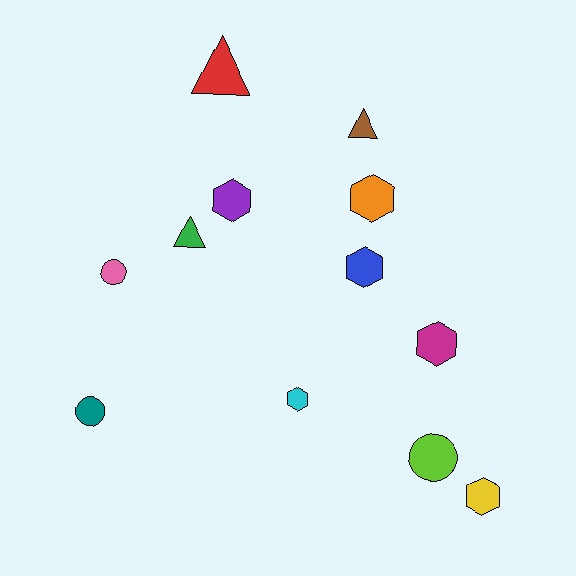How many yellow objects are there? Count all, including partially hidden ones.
There is 1 yellow object.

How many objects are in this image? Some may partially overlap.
There are 12 objects.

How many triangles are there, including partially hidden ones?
There are 3 triangles.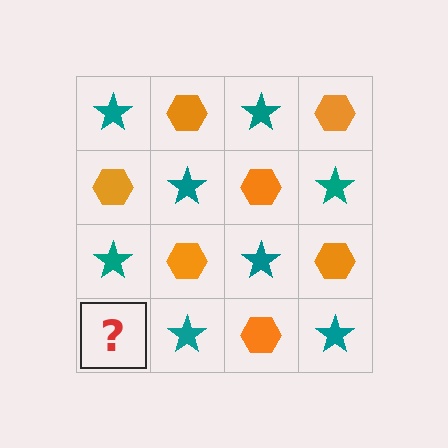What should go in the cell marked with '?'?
The missing cell should contain an orange hexagon.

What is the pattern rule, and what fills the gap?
The rule is that it alternates teal star and orange hexagon in a checkerboard pattern. The gap should be filled with an orange hexagon.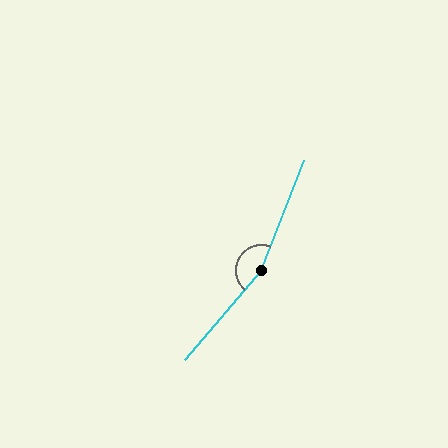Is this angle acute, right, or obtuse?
It is obtuse.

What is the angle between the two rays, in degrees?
Approximately 161 degrees.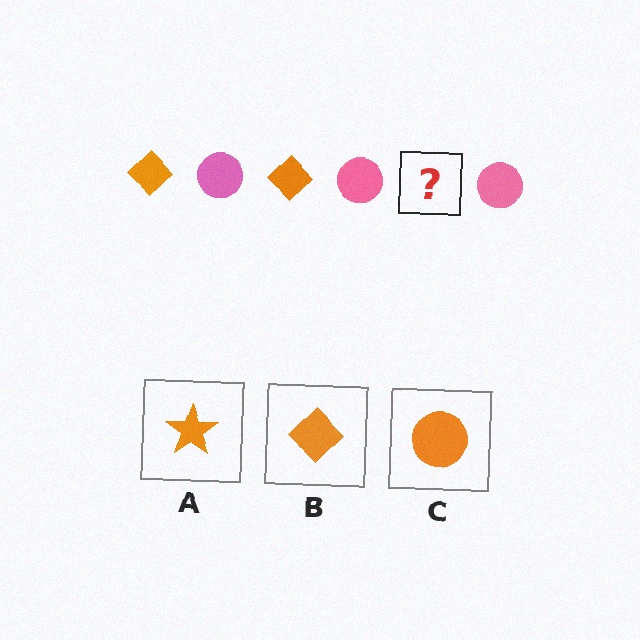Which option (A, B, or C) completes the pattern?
B.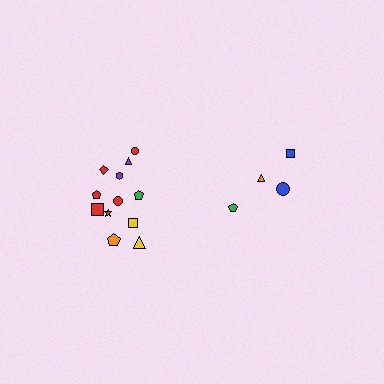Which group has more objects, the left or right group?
The left group.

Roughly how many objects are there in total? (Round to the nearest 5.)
Roughly 15 objects in total.